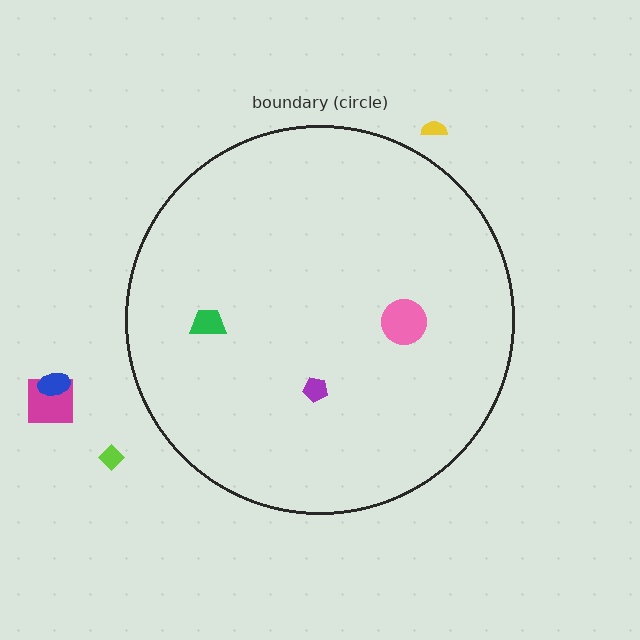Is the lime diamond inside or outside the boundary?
Outside.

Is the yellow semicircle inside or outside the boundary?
Outside.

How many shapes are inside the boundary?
3 inside, 4 outside.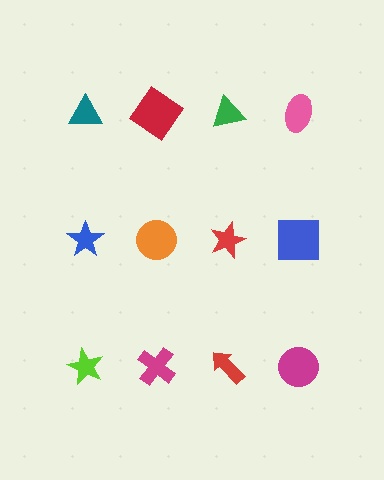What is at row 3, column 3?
A red arrow.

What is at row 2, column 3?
A red star.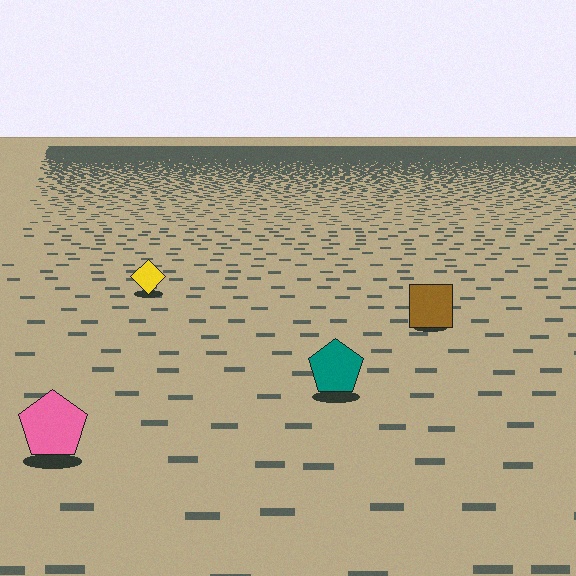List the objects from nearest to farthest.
From nearest to farthest: the pink pentagon, the teal pentagon, the brown square, the yellow diamond.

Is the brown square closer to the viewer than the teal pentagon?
No. The teal pentagon is closer — you can tell from the texture gradient: the ground texture is coarser near it.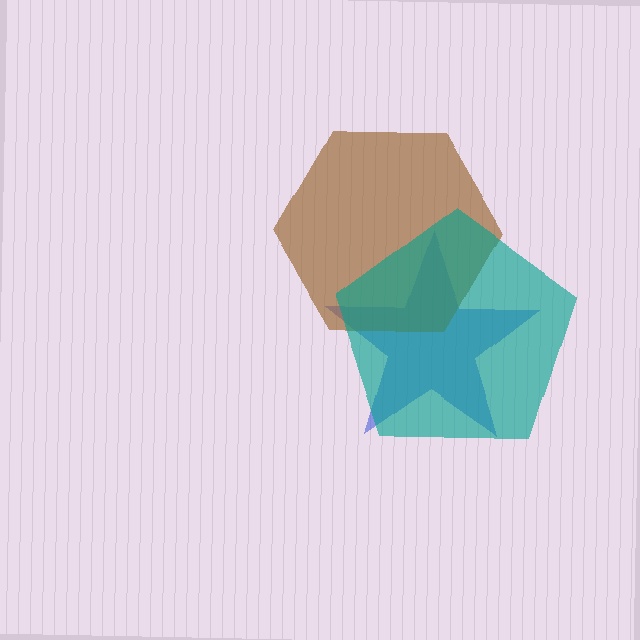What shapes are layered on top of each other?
The layered shapes are: a blue star, a brown hexagon, a teal pentagon.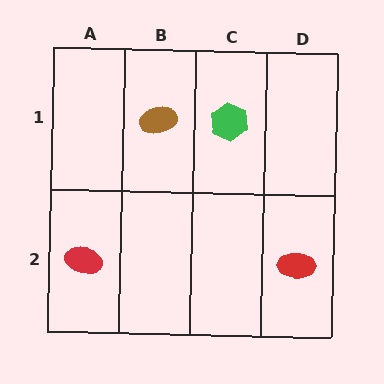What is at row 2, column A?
A red ellipse.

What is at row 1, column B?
A brown ellipse.